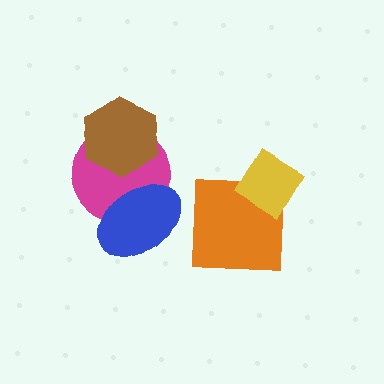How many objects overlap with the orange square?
1 object overlaps with the orange square.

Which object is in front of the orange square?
The yellow diamond is in front of the orange square.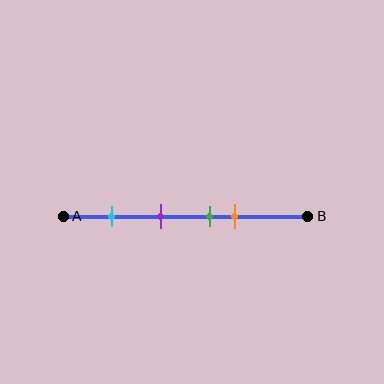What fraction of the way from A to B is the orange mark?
The orange mark is approximately 70% (0.7) of the way from A to B.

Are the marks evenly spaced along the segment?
No, the marks are not evenly spaced.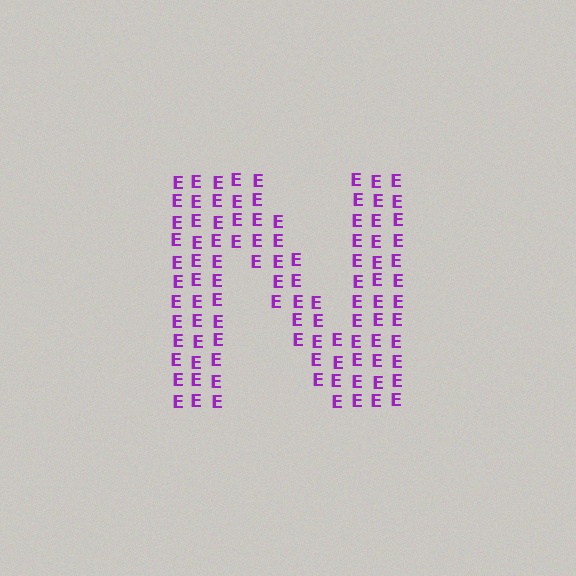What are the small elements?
The small elements are letter E's.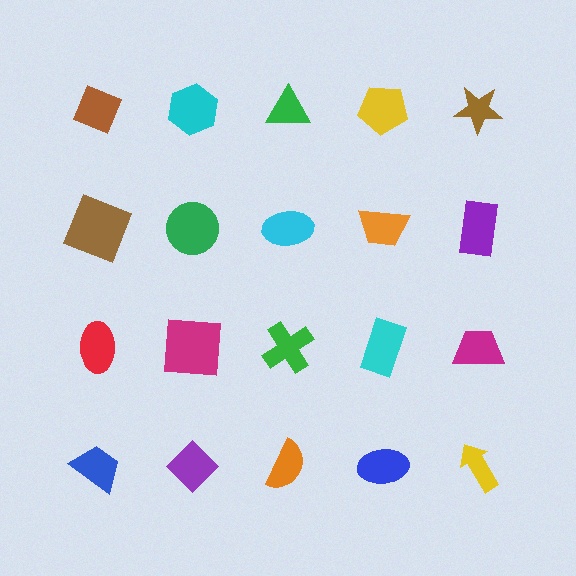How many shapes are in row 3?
5 shapes.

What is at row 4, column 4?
A blue ellipse.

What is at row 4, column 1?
A blue trapezoid.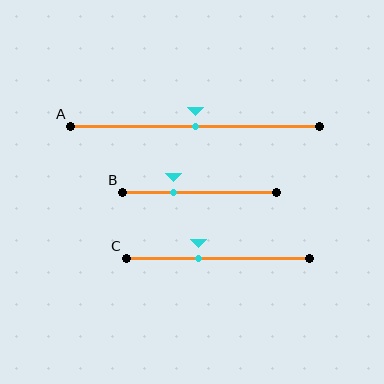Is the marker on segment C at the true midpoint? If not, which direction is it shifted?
No, the marker on segment C is shifted to the left by about 10% of the segment length.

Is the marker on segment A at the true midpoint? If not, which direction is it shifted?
Yes, the marker on segment A is at the true midpoint.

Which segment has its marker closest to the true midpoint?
Segment A has its marker closest to the true midpoint.